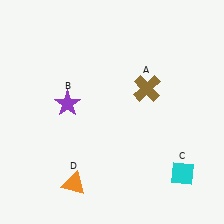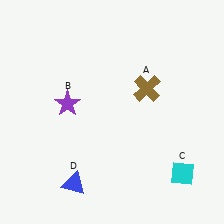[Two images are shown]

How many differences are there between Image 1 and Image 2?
There is 1 difference between the two images.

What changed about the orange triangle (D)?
In Image 1, D is orange. In Image 2, it changed to blue.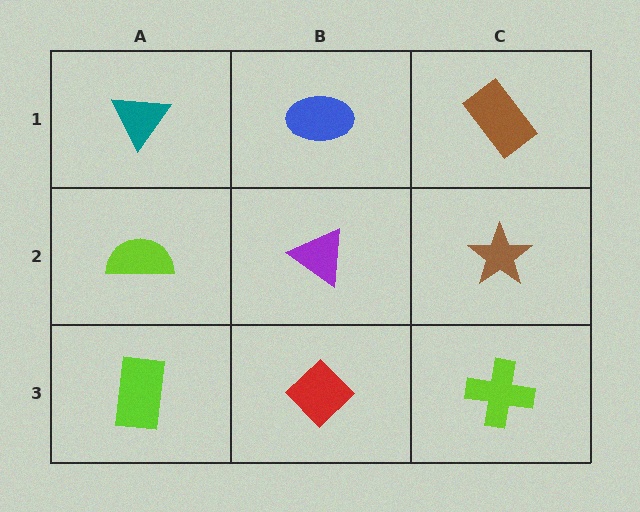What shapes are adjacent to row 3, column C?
A brown star (row 2, column C), a red diamond (row 3, column B).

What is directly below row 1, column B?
A purple triangle.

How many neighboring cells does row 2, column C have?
3.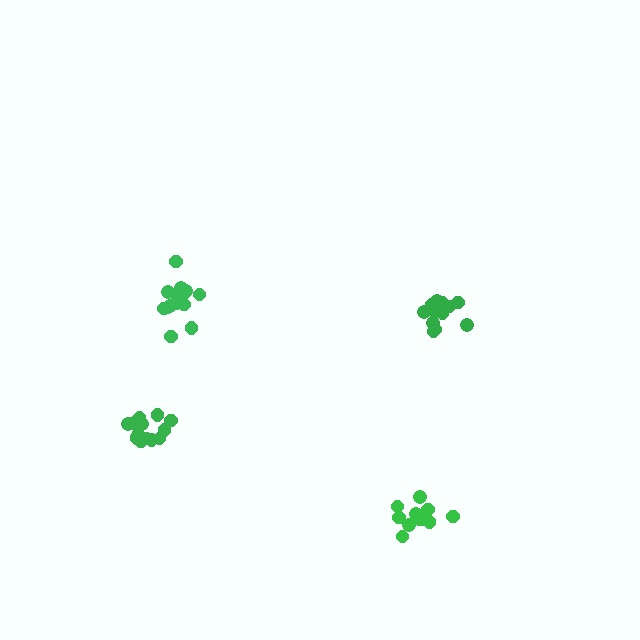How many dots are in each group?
Group 1: 15 dots, Group 2: 13 dots, Group 3: 12 dots, Group 4: 15 dots (55 total).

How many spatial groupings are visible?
There are 4 spatial groupings.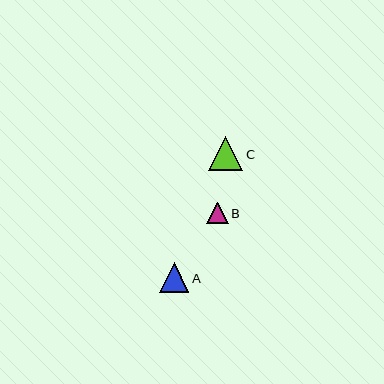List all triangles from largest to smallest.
From largest to smallest: C, A, B.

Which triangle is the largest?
Triangle C is the largest with a size of approximately 34 pixels.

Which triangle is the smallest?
Triangle B is the smallest with a size of approximately 21 pixels.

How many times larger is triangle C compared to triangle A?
Triangle C is approximately 1.2 times the size of triangle A.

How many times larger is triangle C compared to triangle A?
Triangle C is approximately 1.2 times the size of triangle A.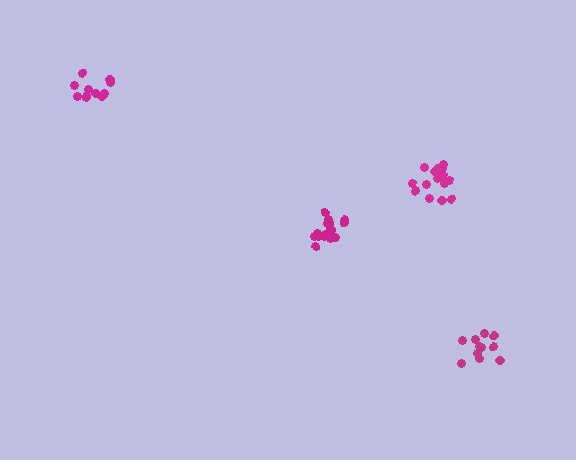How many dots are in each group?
Group 1: 16 dots, Group 2: 11 dots, Group 3: 16 dots, Group 4: 11 dots (54 total).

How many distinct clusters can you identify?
There are 4 distinct clusters.